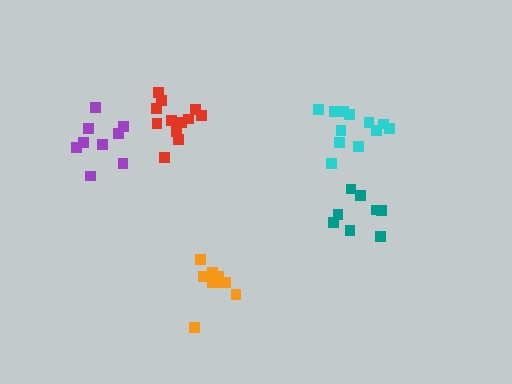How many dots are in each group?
Group 1: 8 dots, Group 2: 9 dots, Group 3: 12 dots, Group 4: 12 dots, Group 5: 9 dots (50 total).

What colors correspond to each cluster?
The clusters are colored: teal, orange, cyan, red, purple.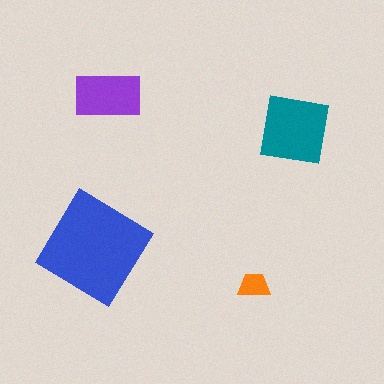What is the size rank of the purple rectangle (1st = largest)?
3rd.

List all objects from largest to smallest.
The blue diamond, the teal square, the purple rectangle, the orange trapezoid.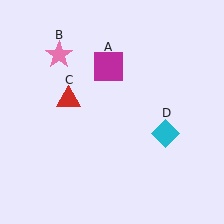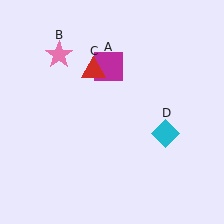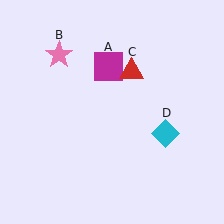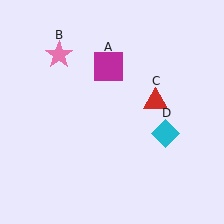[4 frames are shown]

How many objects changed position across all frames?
1 object changed position: red triangle (object C).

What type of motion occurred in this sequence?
The red triangle (object C) rotated clockwise around the center of the scene.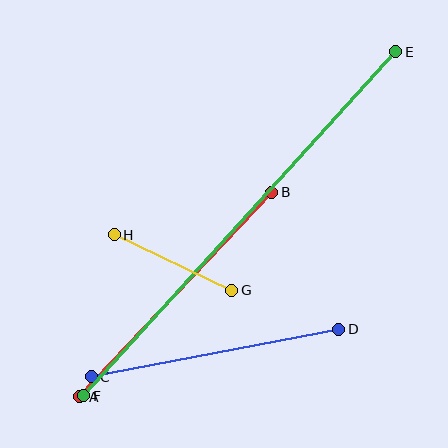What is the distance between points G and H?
The distance is approximately 130 pixels.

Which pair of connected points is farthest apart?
Points E and F are farthest apart.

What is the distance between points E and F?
The distance is approximately 464 pixels.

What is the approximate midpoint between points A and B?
The midpoint is at approximately (176, 294) pixels.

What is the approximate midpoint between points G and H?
The midpoint is at approximately (173, 263) pixels.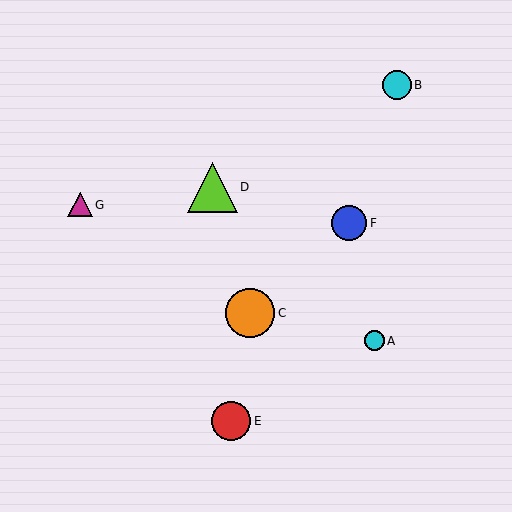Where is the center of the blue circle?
The center of the blue circle is at (349, 223).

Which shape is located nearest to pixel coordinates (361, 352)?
The cyan circle (labeled A) at (374, 341) is nearest to that location.